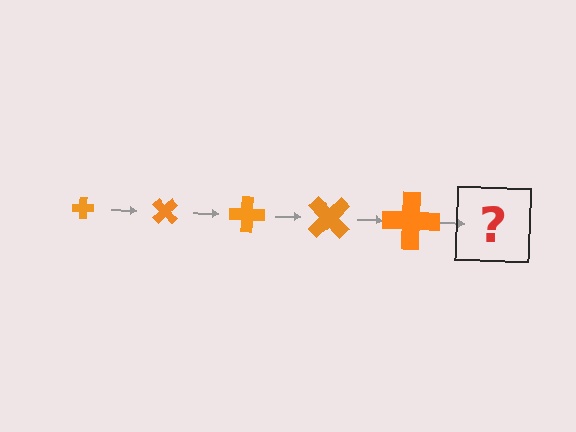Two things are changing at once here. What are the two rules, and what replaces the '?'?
The two rules are that the cross grows larger each step and it rotates 45 degrees each step. The '?' should be a cross, larger than the previous one and rotated 225 degrees from the start.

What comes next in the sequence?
The next element should be a cross, larger than the previous one and rotated 225 degrees from the start.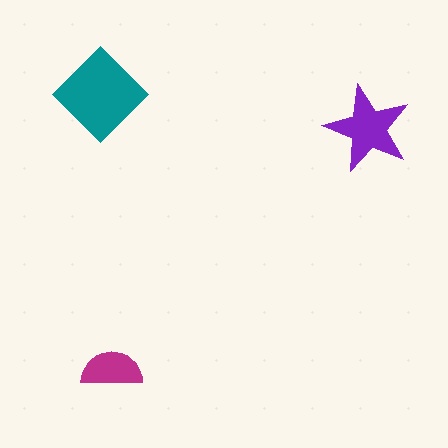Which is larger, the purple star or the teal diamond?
The teal diamond.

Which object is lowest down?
The magenta semicircle is bottommost.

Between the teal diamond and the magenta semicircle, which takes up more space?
The teal diamond.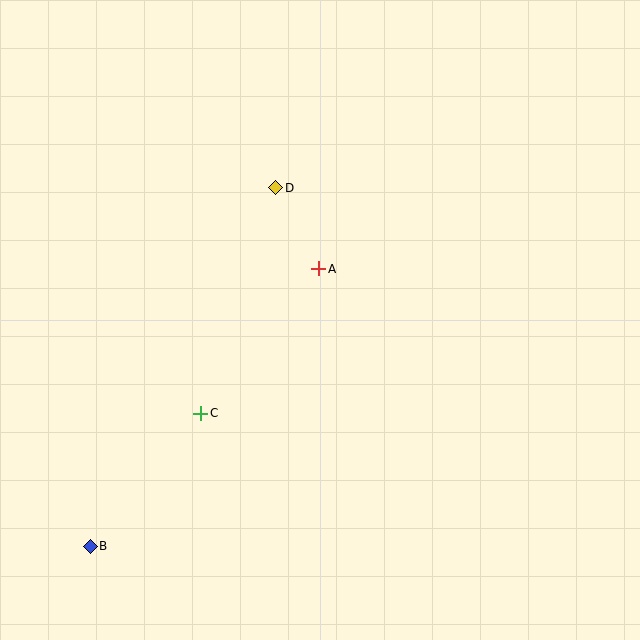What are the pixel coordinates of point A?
Point A is at (319, 269).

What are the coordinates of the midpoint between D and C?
The midpoint between D and C is at (238, 300).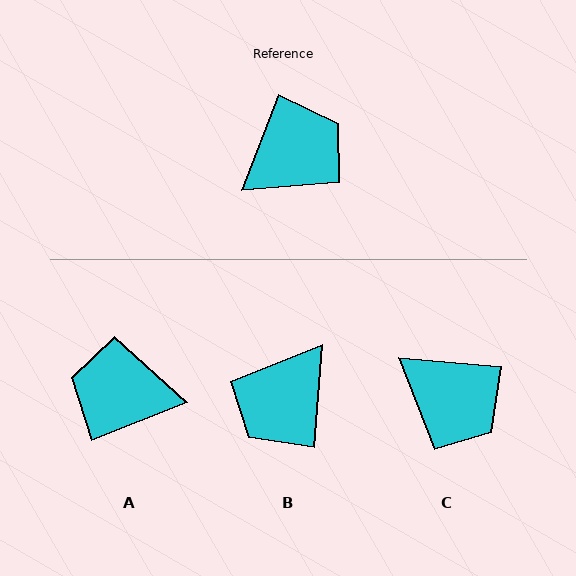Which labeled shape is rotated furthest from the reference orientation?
B, about 163 degrees away.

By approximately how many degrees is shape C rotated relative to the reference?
Approximately 74 degrees clockwise.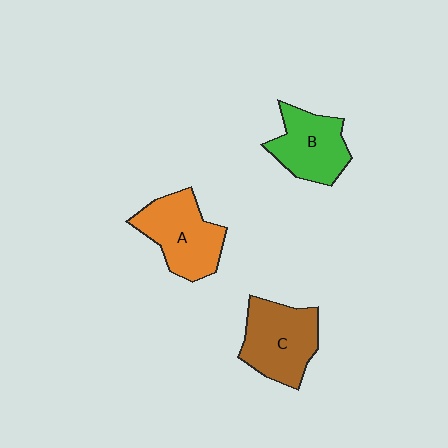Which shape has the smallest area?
Shape B (green).